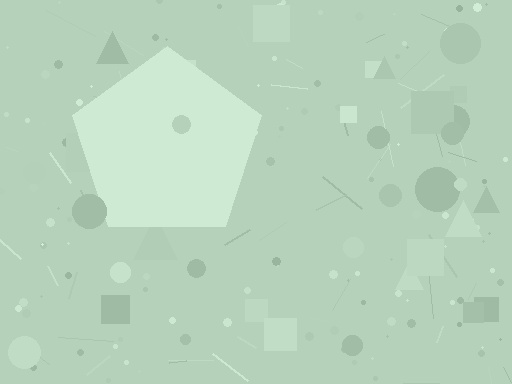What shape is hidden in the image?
A pentagon is hidden in the image.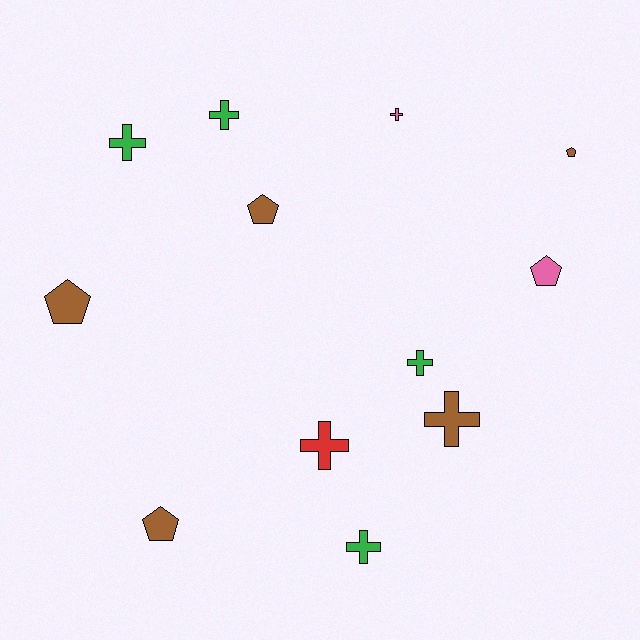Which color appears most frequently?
Brown, with 5 objects.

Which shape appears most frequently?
Cross, with 7 objects.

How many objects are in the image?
There are 12 objects.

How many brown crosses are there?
There is 1 brown cross.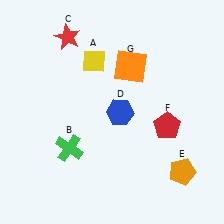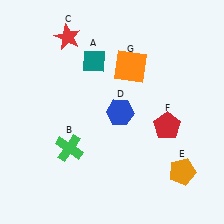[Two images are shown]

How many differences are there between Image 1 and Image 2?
There is 1 difference between the two images.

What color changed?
The diamond (A) changed from yellow in Image 1 to teal in Image 2.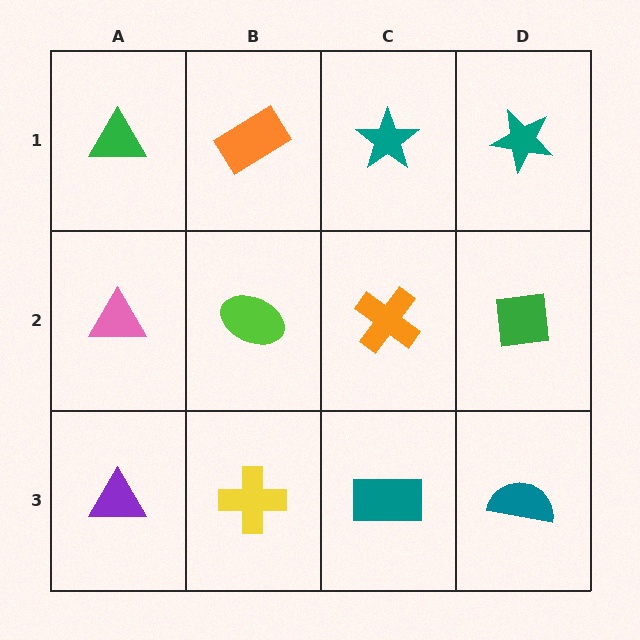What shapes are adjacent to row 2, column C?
A teal star (row 1, column C), a teal rectangle (row 3, column C), a lime ellipse (row 2, column B), a green square (row 2, column D).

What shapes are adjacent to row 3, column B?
A lime ellipse (row 2, column B), a purple triangle (row 3, column A), a teal rectangle (row 3, column C).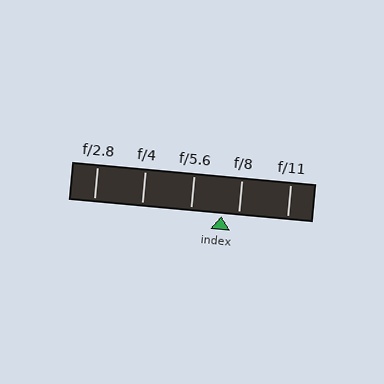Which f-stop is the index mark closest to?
The index mark is closest to f/8.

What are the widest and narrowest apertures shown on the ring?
The widest aperture shown is f/2.8 and the narrowest is f/11.